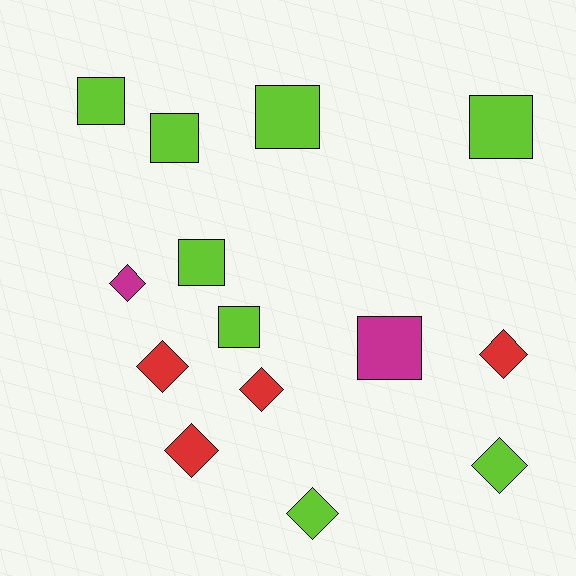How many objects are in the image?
There are 14 objects.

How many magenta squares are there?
There is 1 magenta square.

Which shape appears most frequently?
Diamond, with 7 objects.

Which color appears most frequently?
Lime, with 8 objects.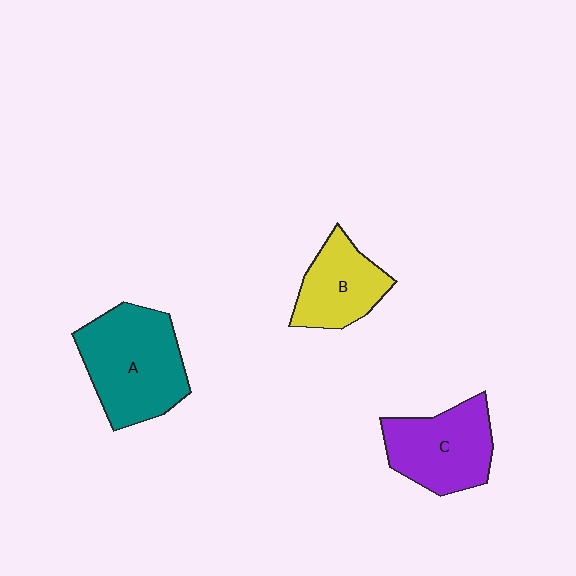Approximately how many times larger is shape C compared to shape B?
Approximately 1.3 times.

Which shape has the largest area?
Shape A (teal).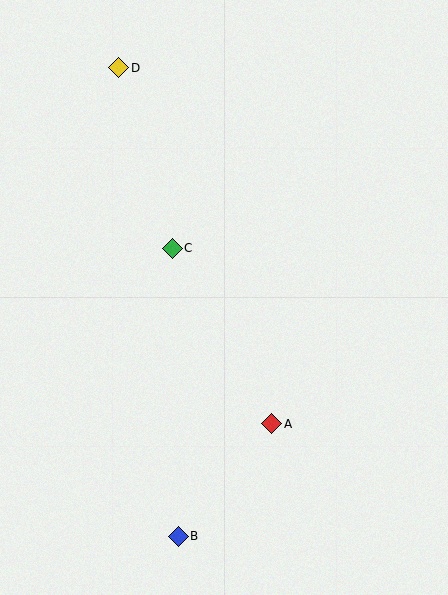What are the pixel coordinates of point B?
Point B is at (178, 536).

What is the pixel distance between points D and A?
The distance between D and A is 387 pixels.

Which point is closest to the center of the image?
Point C at (172, 248) is closest to the center.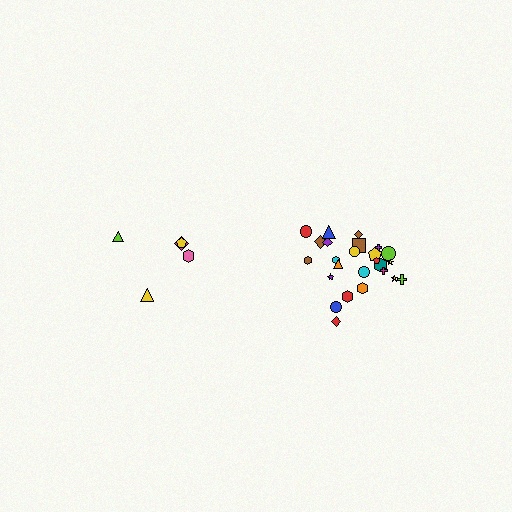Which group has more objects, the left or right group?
The right group.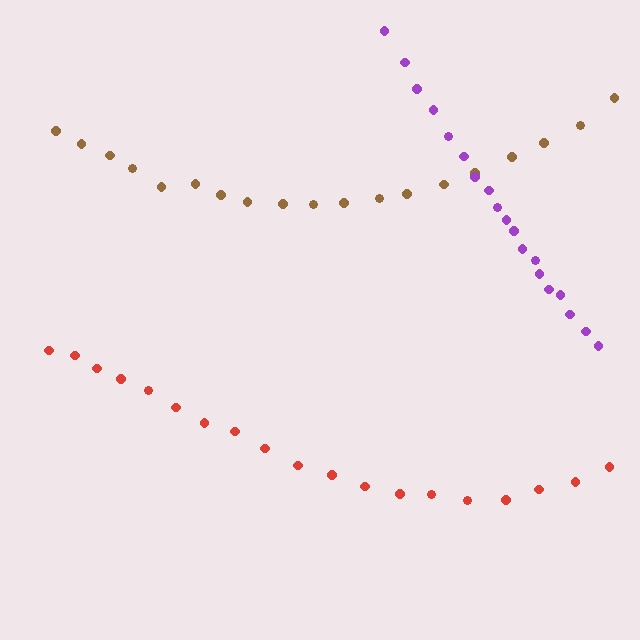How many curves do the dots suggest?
There are 3 distinct paths.